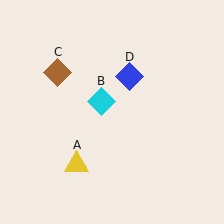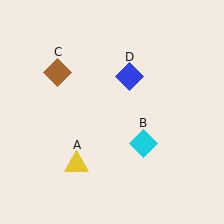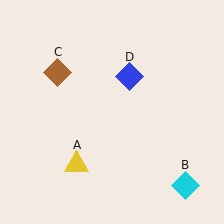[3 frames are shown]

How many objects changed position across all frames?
1 object changed position: cyan diamond (object B).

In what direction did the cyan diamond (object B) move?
The cyan diamond (object B) moved down and to the right.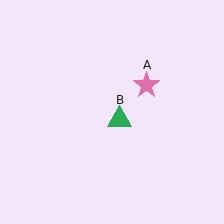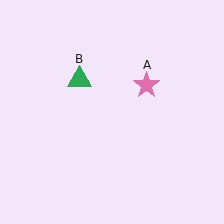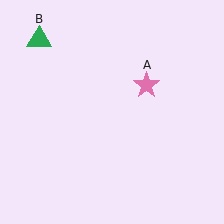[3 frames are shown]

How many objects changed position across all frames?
1 object changed position: green triangle (object B).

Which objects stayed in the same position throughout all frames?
Pink star (object A) remained stationary.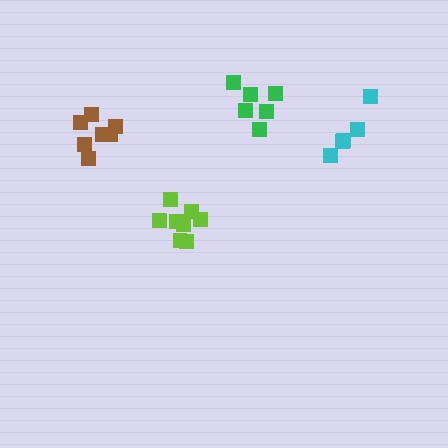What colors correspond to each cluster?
The clusters are colored: lime, green, cyan, brown.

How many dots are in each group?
Group 1: 8 dots, Group 2: 6 dots, Group 3: 5 dots, Group 4: 7 dots (26 total).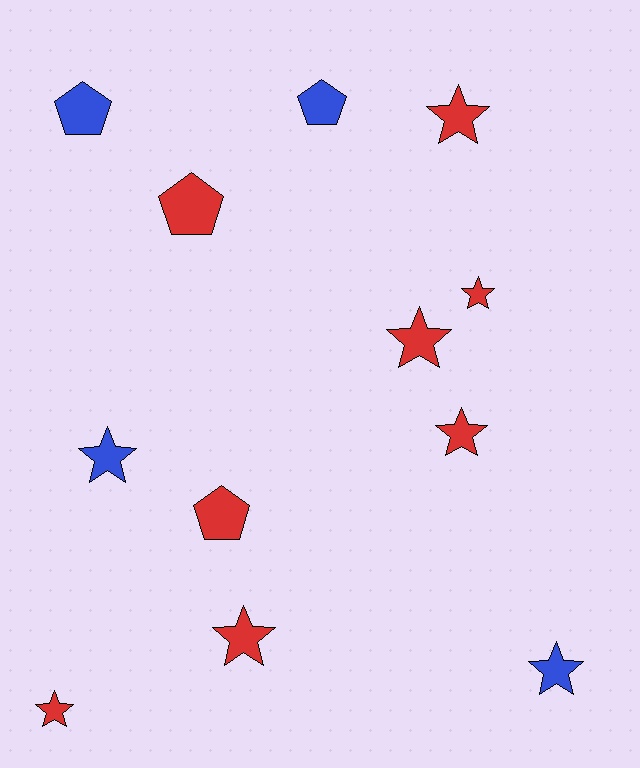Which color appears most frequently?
Red, with 8 objects.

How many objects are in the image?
There are 12 objects.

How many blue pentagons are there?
There are 2 blue pentagons.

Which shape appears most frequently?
Star, with 8 objects.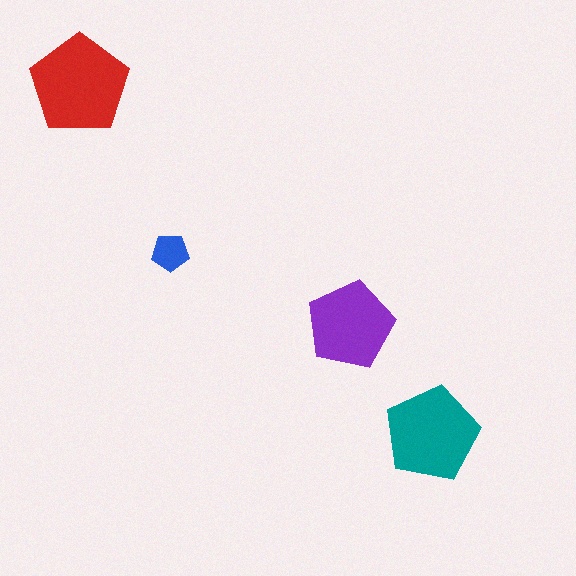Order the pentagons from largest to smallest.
the red one, the teal one, the purple one, the blue one.